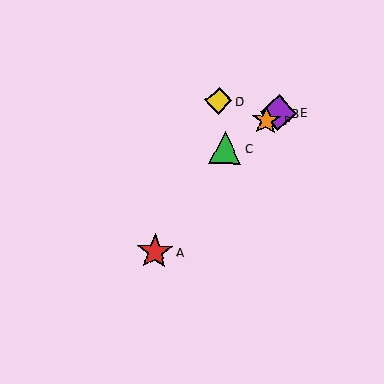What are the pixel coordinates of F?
Object F is at (266, 121).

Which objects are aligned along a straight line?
Objects B, C, E, F are aligned along a straight line.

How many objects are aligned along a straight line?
4 objects (B, C, E, F) are aligned along a straight line.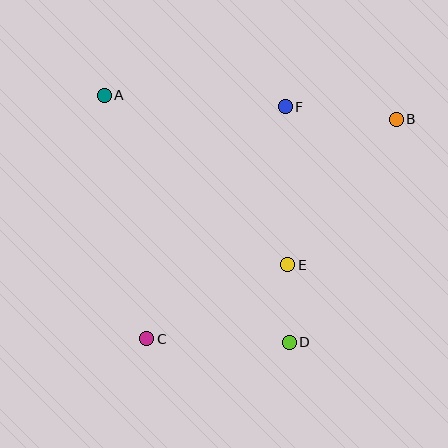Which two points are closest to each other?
Points D and E are closest to each other.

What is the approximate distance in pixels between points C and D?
The distance between C and D is approximately 143 pixels.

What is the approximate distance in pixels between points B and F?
The distance between B and F is approximately 112 pixels.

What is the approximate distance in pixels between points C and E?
The distance between C and E is approximately 160 pixels.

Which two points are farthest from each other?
Points B and C are farthest from each other.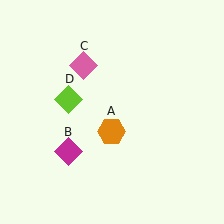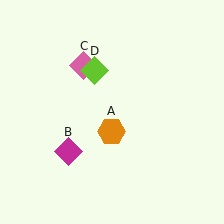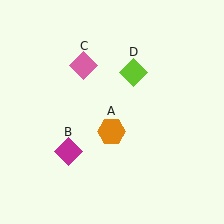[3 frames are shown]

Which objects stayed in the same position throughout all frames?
Orange hexagon (object A) and magenta diamond (object B) and pink diamond (object C) remained stationary.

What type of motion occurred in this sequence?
The lime diamond (object D) rotated clockwise around the center of the scene.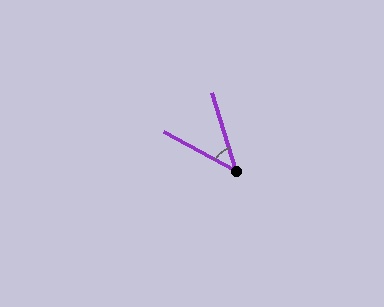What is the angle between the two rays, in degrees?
Approximately 44 degrees.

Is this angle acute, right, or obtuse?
It is acute.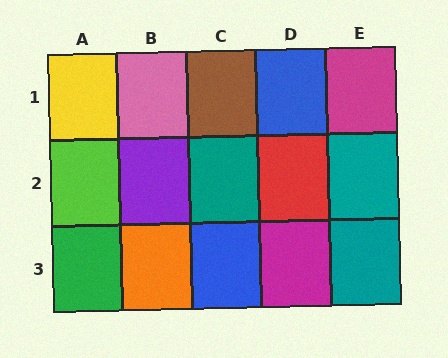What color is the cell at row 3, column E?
Teal.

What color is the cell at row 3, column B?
Orange.